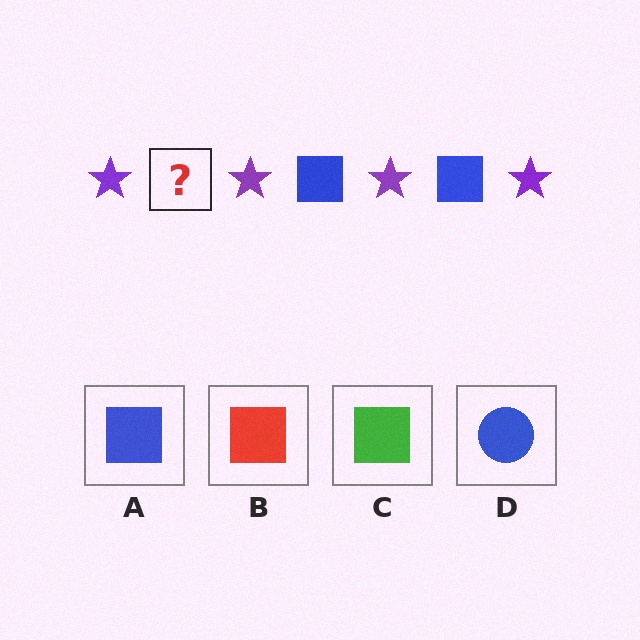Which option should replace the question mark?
Option A.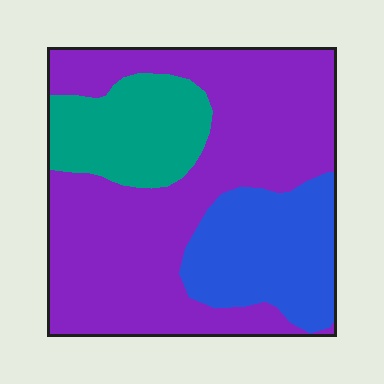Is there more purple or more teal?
Purple.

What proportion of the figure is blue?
Blue takes up about one fifth (1/5) of the figure.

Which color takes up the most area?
Purple, at roughly 60%.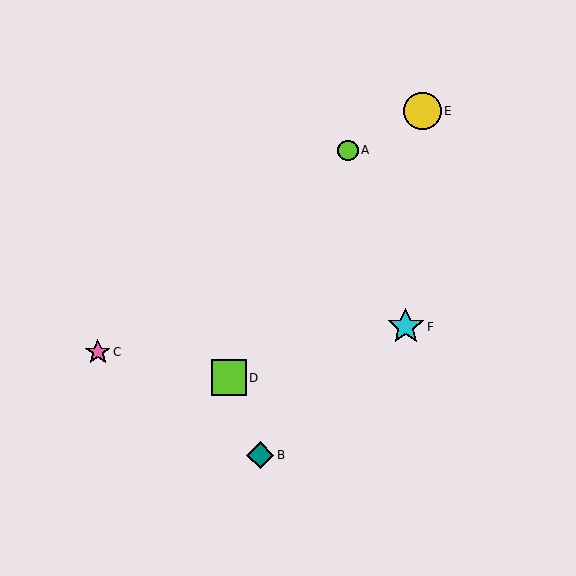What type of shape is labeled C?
Shape C is a pink star.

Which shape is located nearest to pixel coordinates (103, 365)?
The pink star (labeled C) at (98, 352) is nearest to that location.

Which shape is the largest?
The yellow circle (labeled E) is the largest.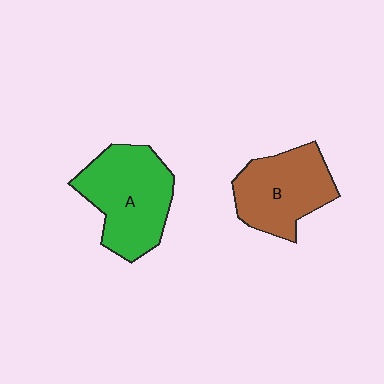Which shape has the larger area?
Shape A (green).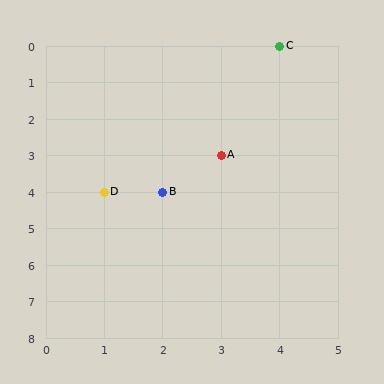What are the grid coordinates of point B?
Point B is at grid coordinates (2, 4).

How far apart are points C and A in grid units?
Points C and A are 1 column and 3 rows apart (about 3.2 grid units diagonally).